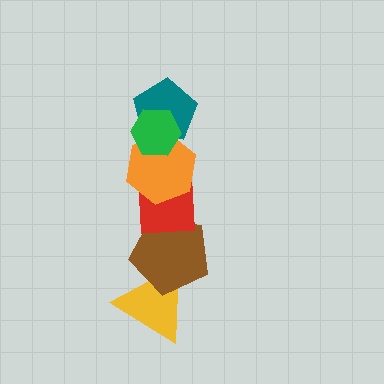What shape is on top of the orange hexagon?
The teal pentagon is on top of the orange hexagon.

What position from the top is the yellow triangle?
The yellow triangle is 6th from the top.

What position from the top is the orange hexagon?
The orange hexagon is 3rd from the top.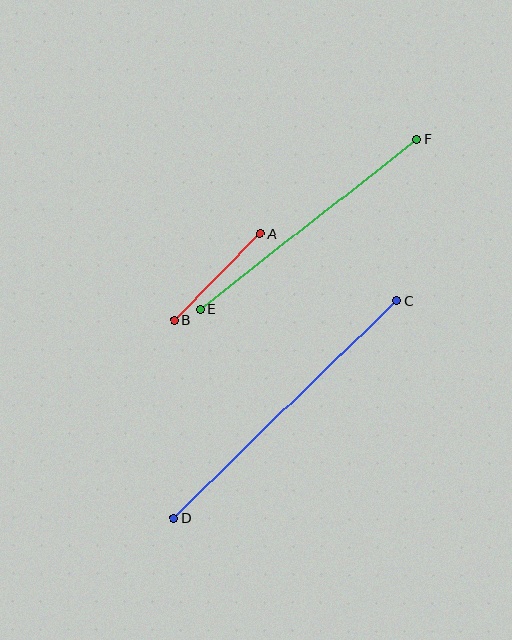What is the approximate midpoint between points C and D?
The midpoint is at approximately (285, 409) pixels.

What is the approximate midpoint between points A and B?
The midpoint is at approximately (217, 277) pixels.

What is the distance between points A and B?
The distance is approximately 122 pixels.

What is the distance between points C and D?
The distance is approximately 311 pixels.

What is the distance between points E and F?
The distance is approximately 276 pixels.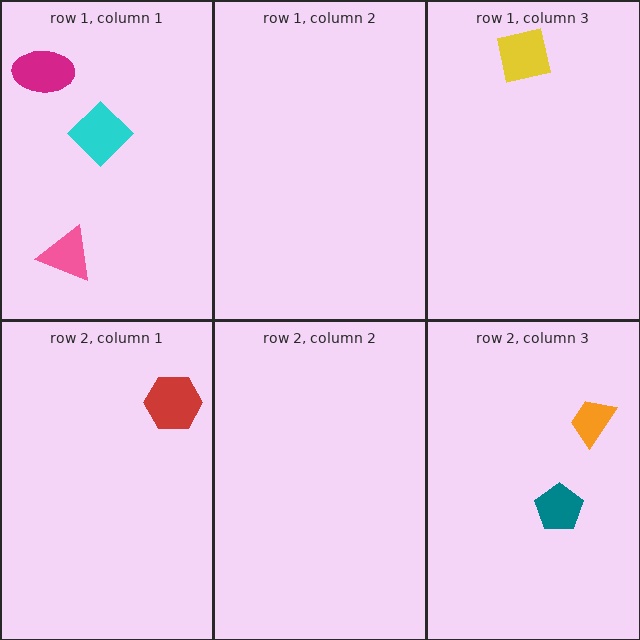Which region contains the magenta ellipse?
The row 1, column 1 region.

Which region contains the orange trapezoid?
The row 2, column 3 region.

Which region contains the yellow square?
The row 1, column 3 region.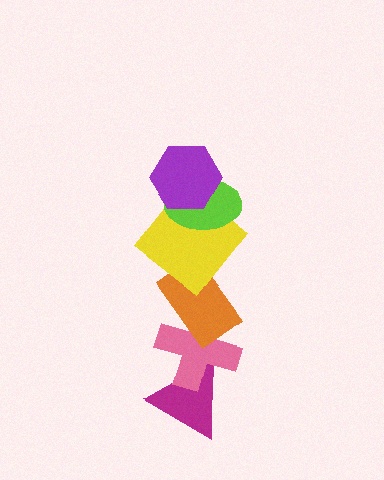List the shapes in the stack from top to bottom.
From top to bottom: the purple hexagon, the lime ellipse, the yellow diamond, the orange rectangle, the pink cross, the magenta triangle.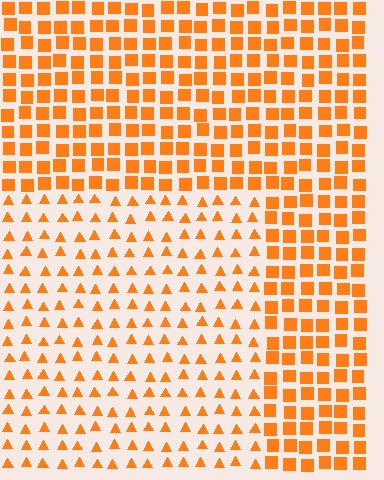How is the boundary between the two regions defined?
The boundary is defined by a change in element shape: triangles inside vs. squares outside. All elements share the same color and spacing.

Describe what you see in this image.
The image is filled with small orange elements arranged in a uniform grid. A rectangle-shaped region contains triangles, while the surrounding area contains squares. The boundary is defined purely by the change in element shape.